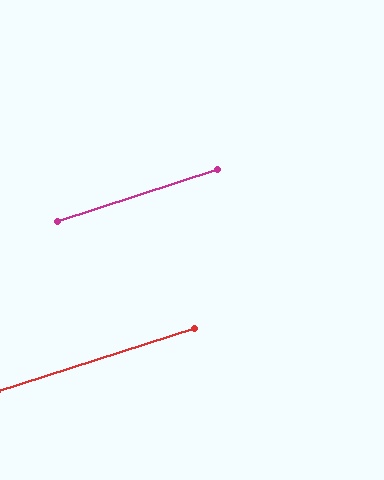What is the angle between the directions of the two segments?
Approximately 0 degrees.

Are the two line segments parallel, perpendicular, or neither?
Parallel — their directions differ by only 0.1°.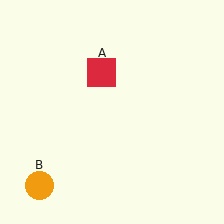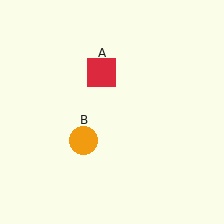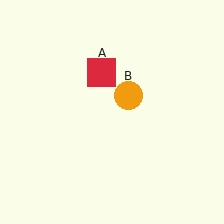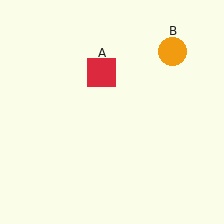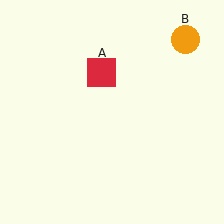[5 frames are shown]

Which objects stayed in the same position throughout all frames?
Red square (object A) remained stationary.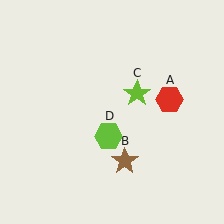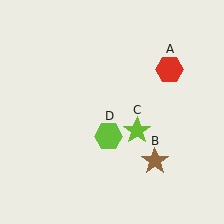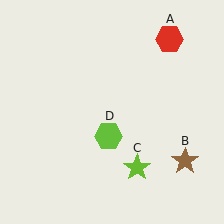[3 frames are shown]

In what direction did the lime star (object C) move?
The lime star (object C) moved down.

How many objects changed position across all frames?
3 objects changed position: red hexagon (object A), brown star (object B), lime star (object C).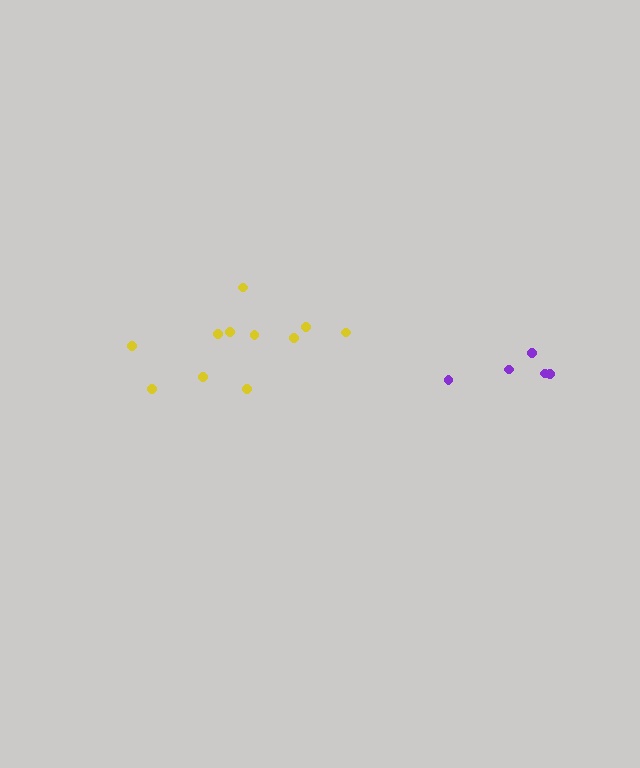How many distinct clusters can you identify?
There are 2 distinct clusters.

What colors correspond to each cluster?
The clusters are colored: yellow, purple.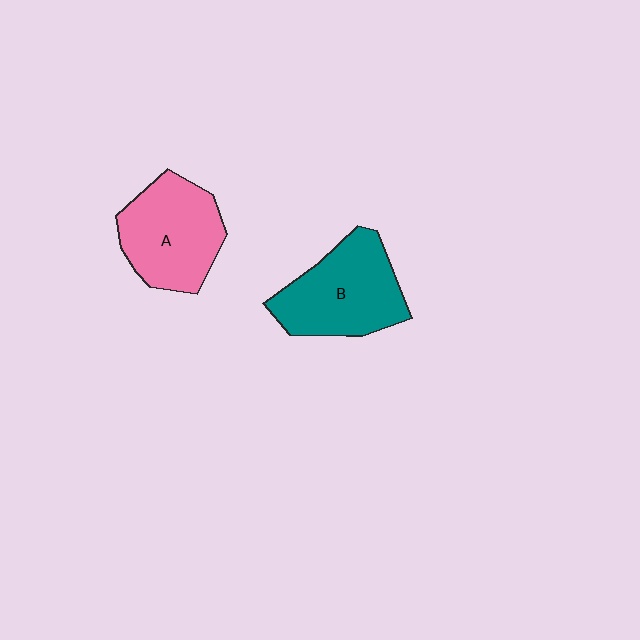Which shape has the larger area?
Shape B (teal).